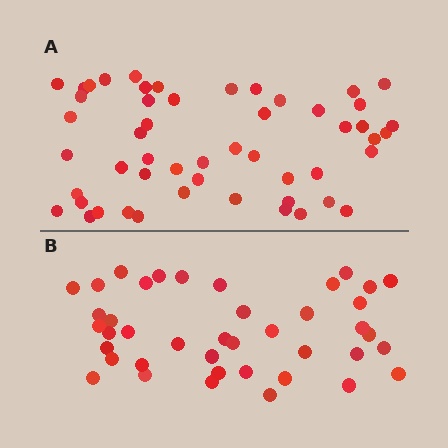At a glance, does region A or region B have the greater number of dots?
Region A (the top region) has more dots.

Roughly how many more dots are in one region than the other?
Region A has roughly 12 or so more dots than region B.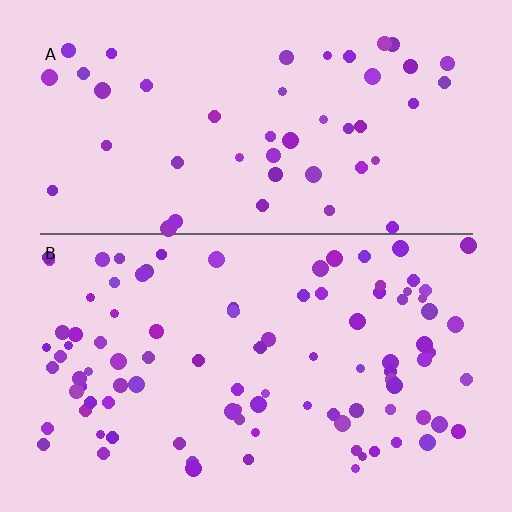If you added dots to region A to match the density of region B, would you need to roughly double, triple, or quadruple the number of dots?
Approximately double.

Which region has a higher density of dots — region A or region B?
B (the bottom).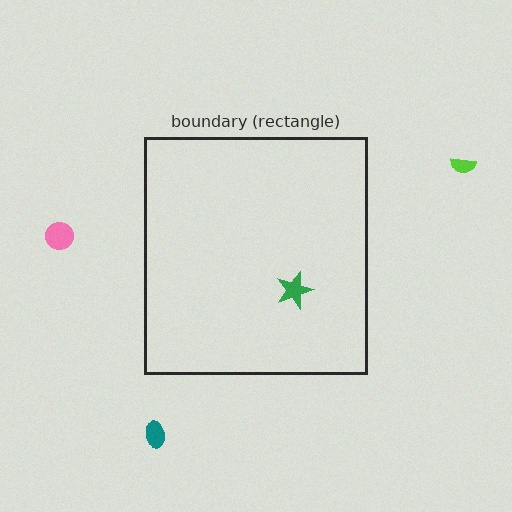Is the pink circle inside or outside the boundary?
Outside.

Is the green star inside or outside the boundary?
Inside.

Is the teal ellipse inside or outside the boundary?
Outside.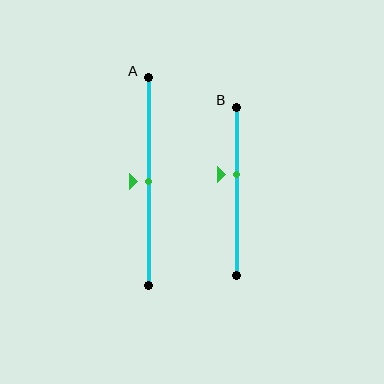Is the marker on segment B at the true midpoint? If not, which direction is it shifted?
No, the marker on segment B is shifted upward by about 10% of the segment length.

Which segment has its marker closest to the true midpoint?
Segment A has its marker closest to the true midpoint.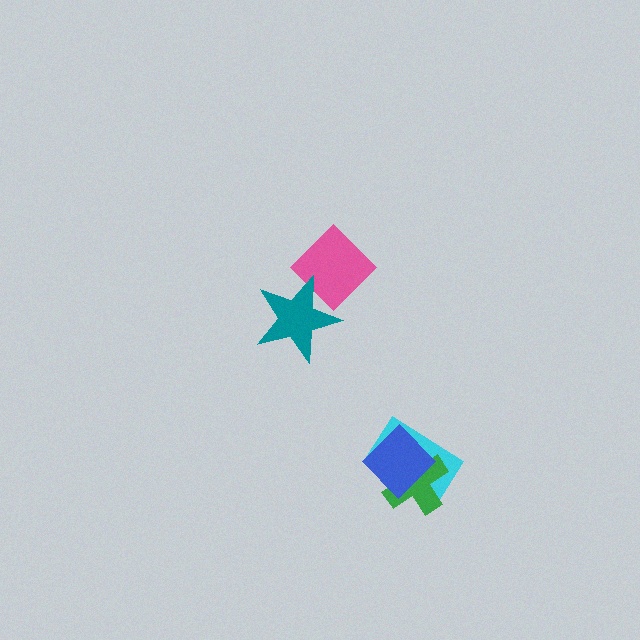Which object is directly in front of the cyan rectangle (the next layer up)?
The green cross is directly in front of the cyan rectangle.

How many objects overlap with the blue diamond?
2 objects overlap with the blue diamond.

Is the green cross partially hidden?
Yes, it is partially covered by another shape.